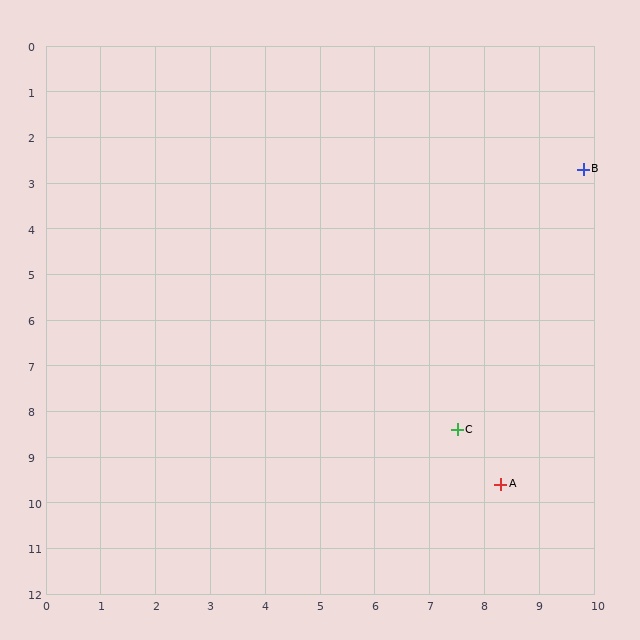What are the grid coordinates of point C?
Point C is at approximately (7.5, 8.4).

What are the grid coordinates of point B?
Point B is at approximately (9.8, 2.7).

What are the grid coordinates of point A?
Point A is at approximately (8.3, 9.6).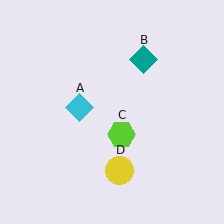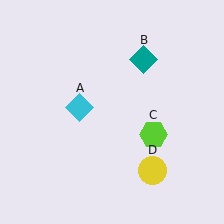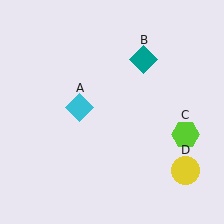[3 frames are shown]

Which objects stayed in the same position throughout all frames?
Cyan diamond (object A) and teal diamond (object B) remained stationary.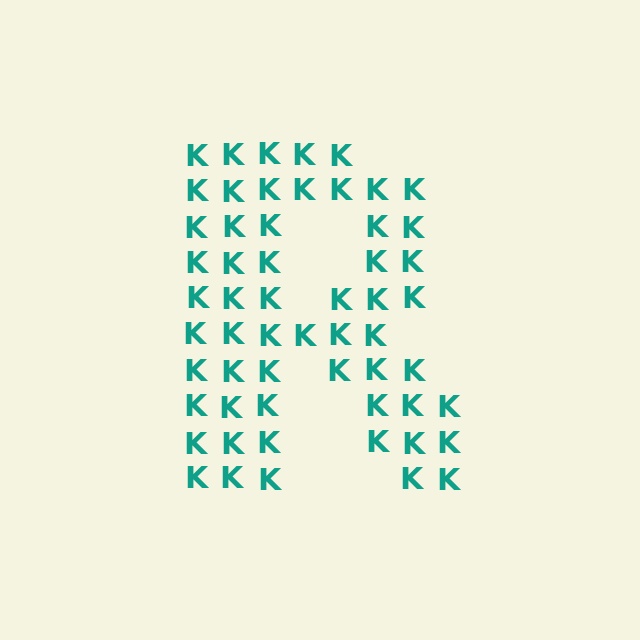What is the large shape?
The large shape is the letter R.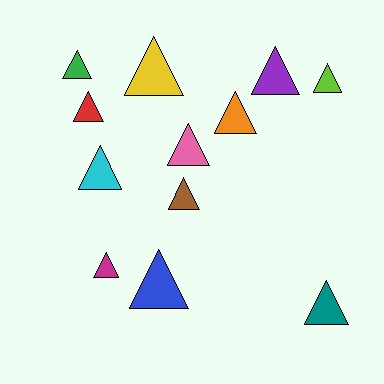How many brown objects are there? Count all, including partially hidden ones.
There is 1 brown object.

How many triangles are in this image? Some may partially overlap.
There are 12 triangles.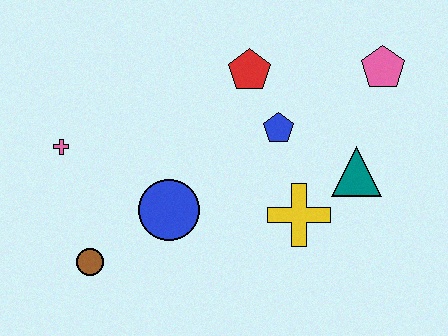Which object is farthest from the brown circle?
The pink pentagon is farthest from the brown circle.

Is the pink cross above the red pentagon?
No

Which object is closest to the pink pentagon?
The teal triangle is closest to the pink pentagon.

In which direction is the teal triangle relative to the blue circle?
The teal triangle is to the right of the blue circle.